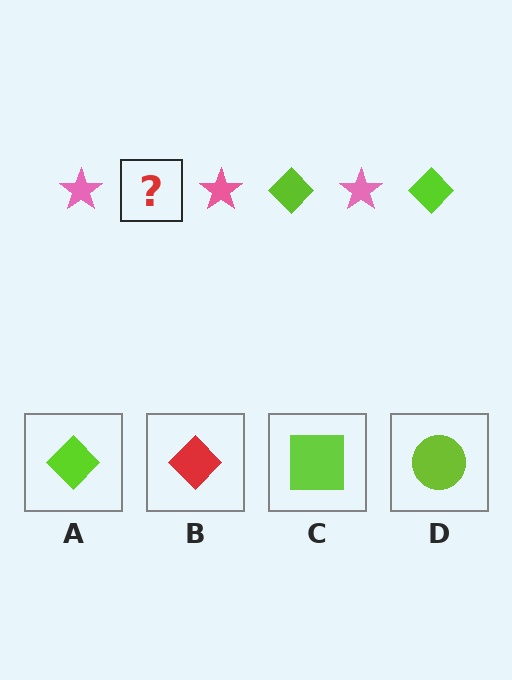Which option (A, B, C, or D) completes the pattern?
A.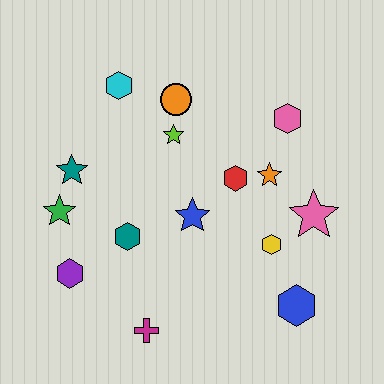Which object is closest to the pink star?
The yellow hexagon is closest to the pink star.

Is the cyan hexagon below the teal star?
No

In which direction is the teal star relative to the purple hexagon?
The teal star is above the purple hexagon.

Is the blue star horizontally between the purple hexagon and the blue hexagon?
Yes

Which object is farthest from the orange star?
The purple hexagon is farthest from the orange star.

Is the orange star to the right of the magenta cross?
Yes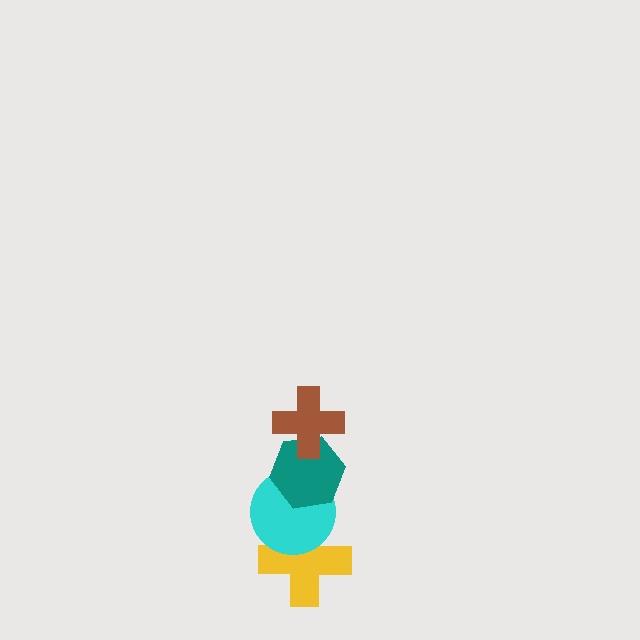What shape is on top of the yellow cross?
The cyan circle is on top of the yellow cross.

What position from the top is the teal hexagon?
The teal hexagon is 2nd from the top.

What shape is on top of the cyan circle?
The teal hexagon is on top of the cyan circle.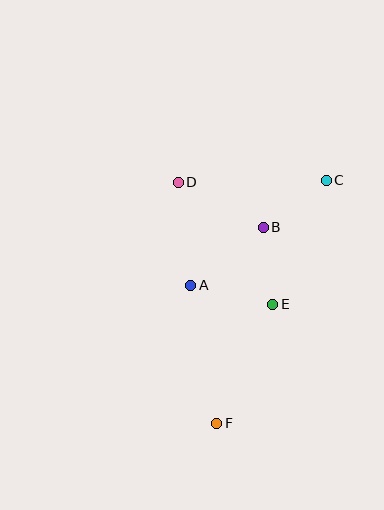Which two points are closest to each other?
Points B and E are closest to each other.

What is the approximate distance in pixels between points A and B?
The distance between A and B is approximately 93 pixels.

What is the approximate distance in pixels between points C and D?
The distance between C and D is approximately 148 pixels.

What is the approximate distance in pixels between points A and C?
The distance between A and C is approximately 171 pixels.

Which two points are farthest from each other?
Points C and F are farthest from each other.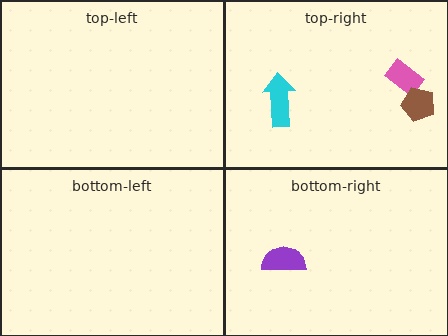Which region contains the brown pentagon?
The top-right region.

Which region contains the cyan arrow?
The top-right region.